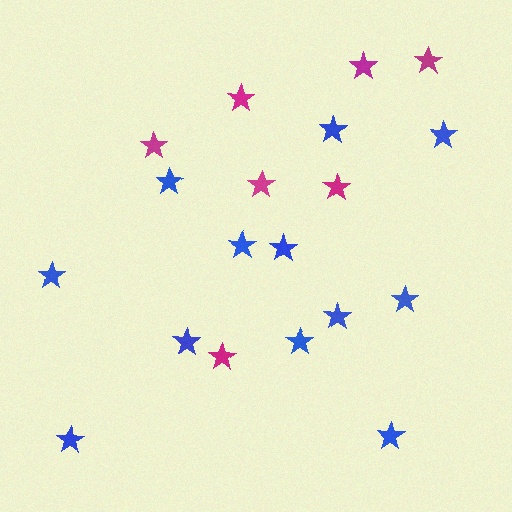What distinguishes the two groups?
There are 2 groups: one group of blue stars (12) and one group of magenta stars (7).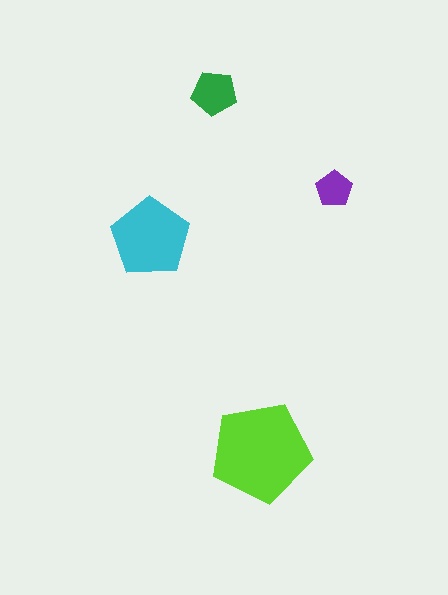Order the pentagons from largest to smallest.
the lime one, the cyan one, the green one, the purple one.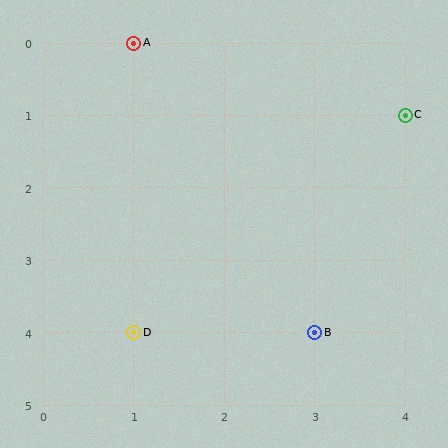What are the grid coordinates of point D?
Point D is at grid coordinates (1, 4).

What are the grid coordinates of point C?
Point C is at grid coordinates (4, 1).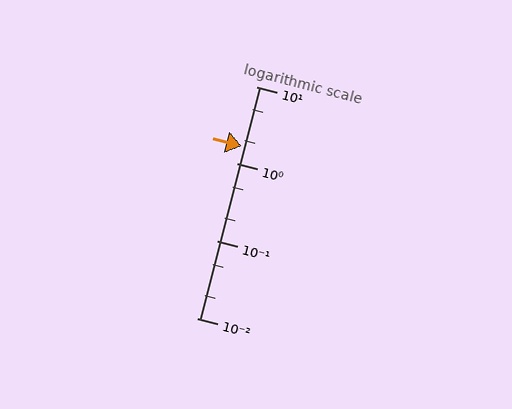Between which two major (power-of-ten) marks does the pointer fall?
The pointer is between 1 and 10.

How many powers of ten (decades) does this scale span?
The scale spans 3 decades, from 0.01 to 10.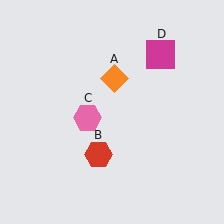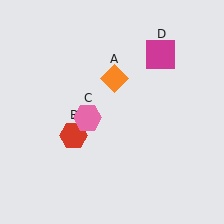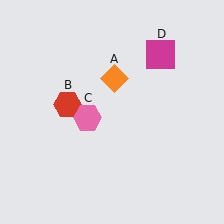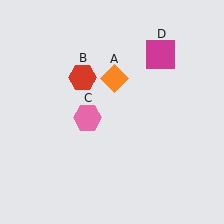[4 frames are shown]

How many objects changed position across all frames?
1 object changed position: red hexagon (object B).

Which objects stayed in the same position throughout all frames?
Orange diamond (object A) and pink hexagon (object C) and magenta square (object D) remained stationary.